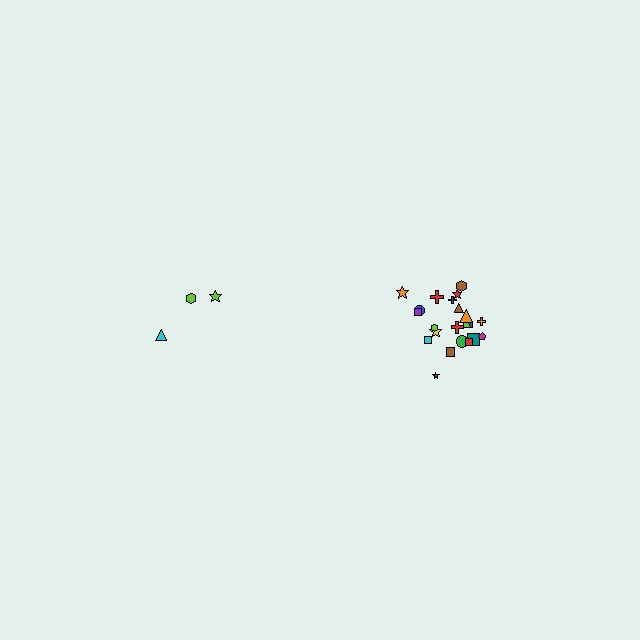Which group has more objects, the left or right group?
The right group.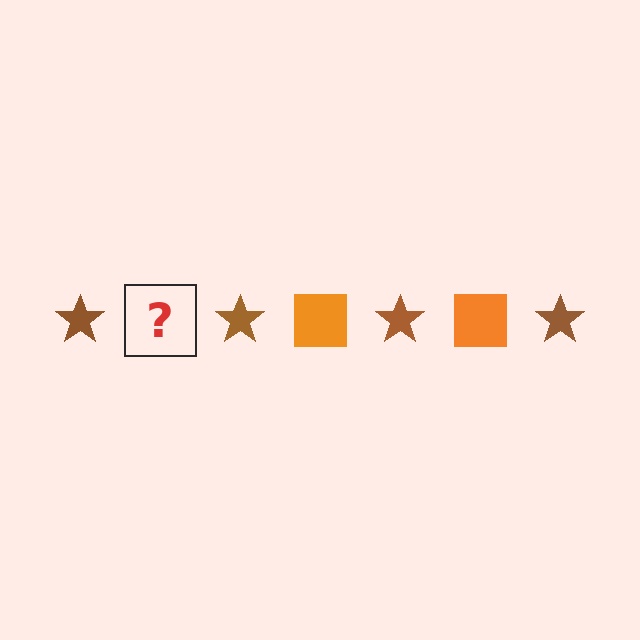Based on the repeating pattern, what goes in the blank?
The blank should be an orange square.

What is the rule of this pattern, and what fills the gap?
The rule is that the pattern alternates between brown star and orange square. The gap should be filled with an orange square.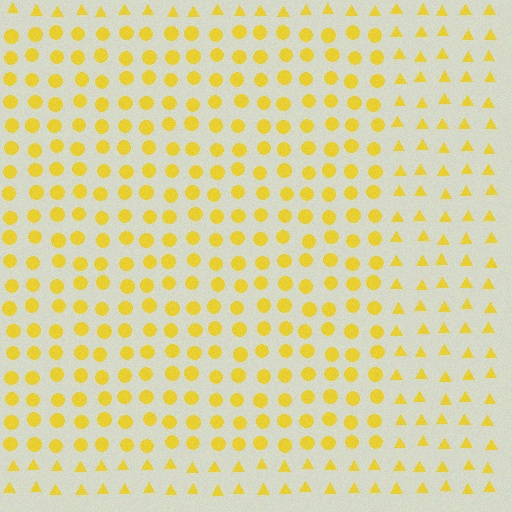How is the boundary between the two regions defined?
The boundary is defined by a change in element shape: circles inside vs. triangles outside. All elements share the same color and spacing.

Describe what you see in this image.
The image is filled with small yellow elements arranged in a uniform grid. A rectangle-shaped region contains circles, while the surrounding area contains triangles. The boundary is defined purely by the change in element shape.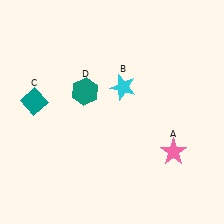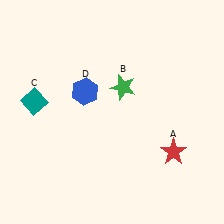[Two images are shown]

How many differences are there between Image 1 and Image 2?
There are 3 differences between the two images.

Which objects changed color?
A changed from pink to red. B changed from cyan to green. D changed from teal to blue.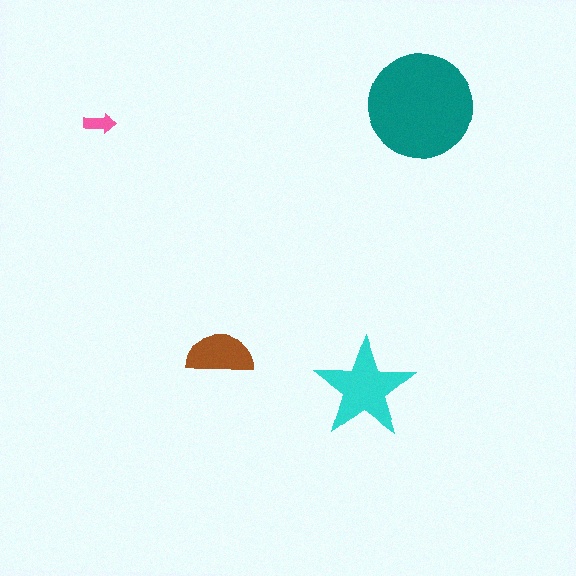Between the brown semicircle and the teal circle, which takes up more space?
The teal circle.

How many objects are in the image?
There are 4 objects in the image.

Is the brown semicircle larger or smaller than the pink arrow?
Larger.